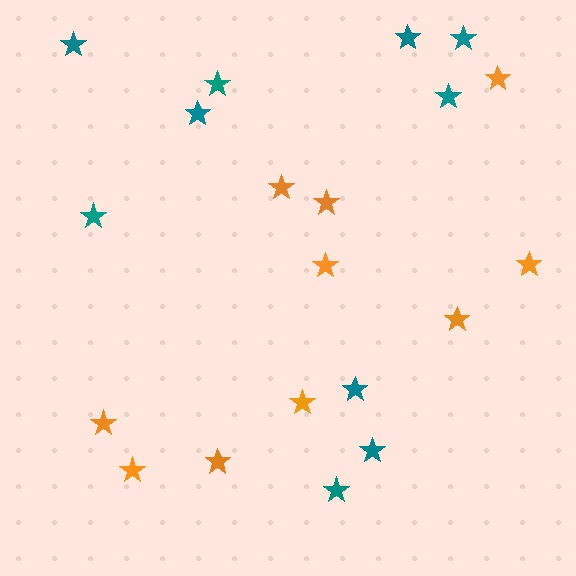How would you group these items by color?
There are 2 groups: one group of teal stars (10) and one group of orange stars (10).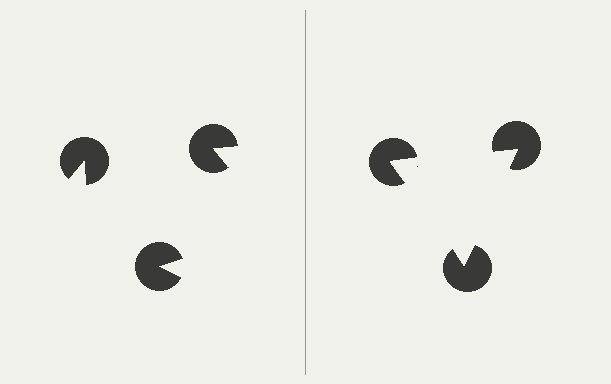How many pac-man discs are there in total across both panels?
6 — 3 on each side.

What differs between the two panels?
The pac-man discs are positioned identically on both sides; only the wedge orientations differ. On the right they align to a triangle; on the left they are misaligned.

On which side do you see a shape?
An illusory triangle appears on the right side. On the left side the wedge cuts are rotated, so no coherent shape forms.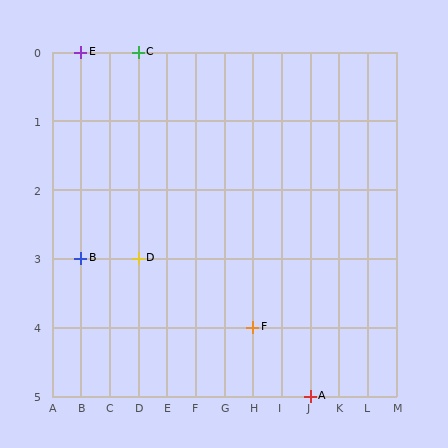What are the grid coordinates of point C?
Point C is at grid coordinates (D, 0).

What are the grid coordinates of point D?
Point D is at grid coordinates (D, 3).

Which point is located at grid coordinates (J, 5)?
Point A is at (J, 5).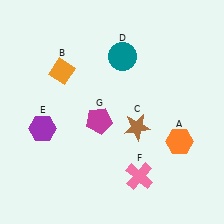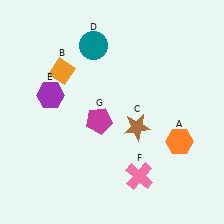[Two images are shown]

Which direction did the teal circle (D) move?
The teal circle (D) moved left.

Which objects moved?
The objects that moved are: the teal circle (D), the purple hexagon (E).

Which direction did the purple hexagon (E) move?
The purple hexagon (E) moved up.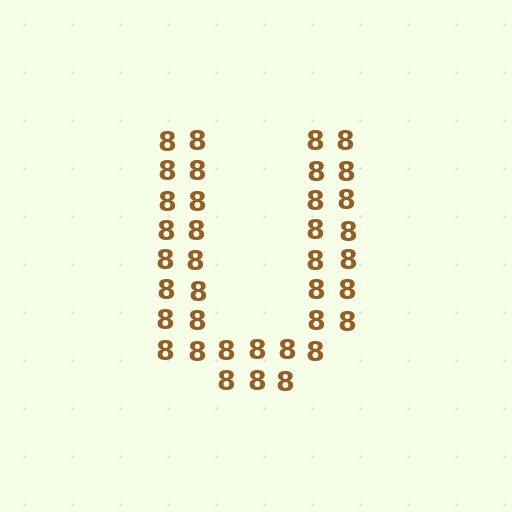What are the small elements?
The small elements are digit 8's.